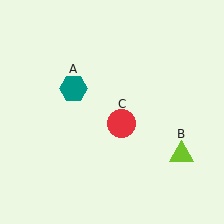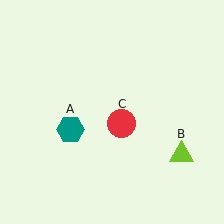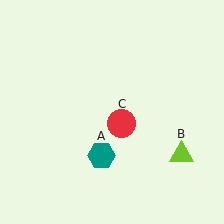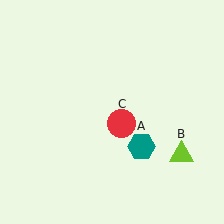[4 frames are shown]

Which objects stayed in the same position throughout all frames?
Lime triangle (object B) and red circle (object C) remained stationary.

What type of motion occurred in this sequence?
The teal hexagon (object A) rotated counterclockwise around the center of the scene.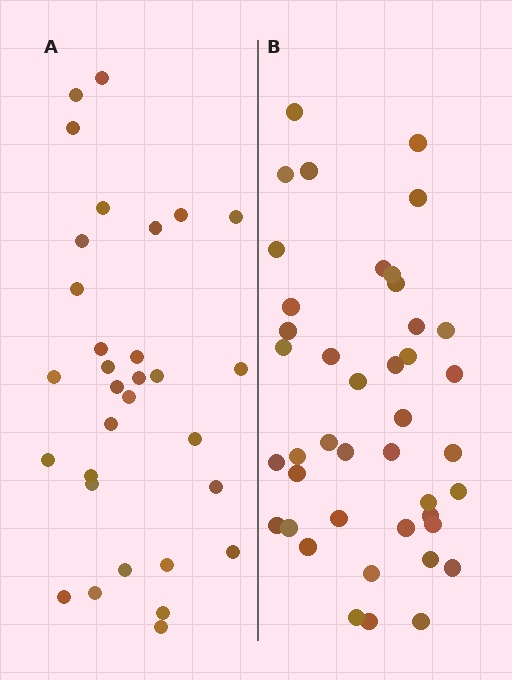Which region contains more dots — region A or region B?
Region B (the right region) has more dots.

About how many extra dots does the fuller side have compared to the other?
Region B has roughly 12 or so more dots than region A.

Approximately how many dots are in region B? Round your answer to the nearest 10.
About 40 dots. (The exact count is 42, which rounds to 40.)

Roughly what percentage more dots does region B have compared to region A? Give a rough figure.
About 35% more.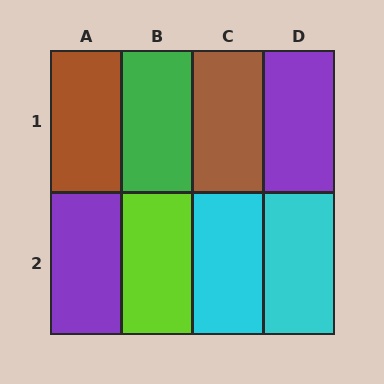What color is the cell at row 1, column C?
Brown.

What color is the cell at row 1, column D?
Purple.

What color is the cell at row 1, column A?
Brown.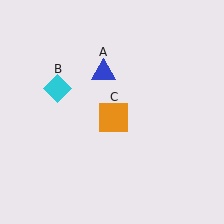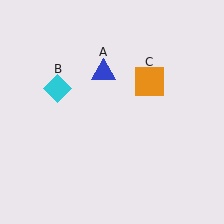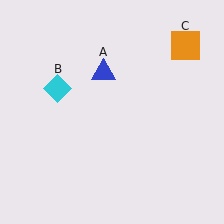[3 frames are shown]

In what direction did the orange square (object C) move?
The orange square (object C) moved up and to the right.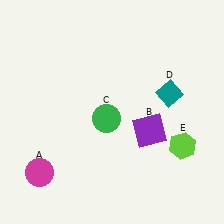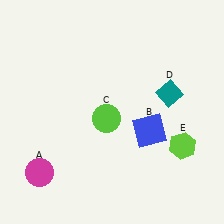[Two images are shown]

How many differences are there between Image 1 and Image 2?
There are 2 differences between the two images.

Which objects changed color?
B changed from purple to blue. C changed from green to lime.